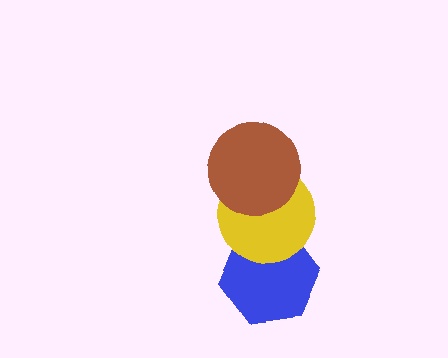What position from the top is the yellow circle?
The yellow circle is 2nd from the top.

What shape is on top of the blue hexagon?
The yellow circle is on top of the blue hexagon.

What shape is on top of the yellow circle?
The brown circle is on top of the yellow circle.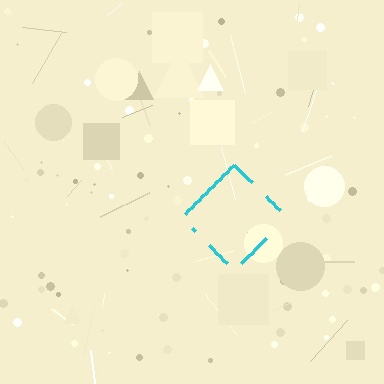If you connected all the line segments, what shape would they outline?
They would outline a diamond.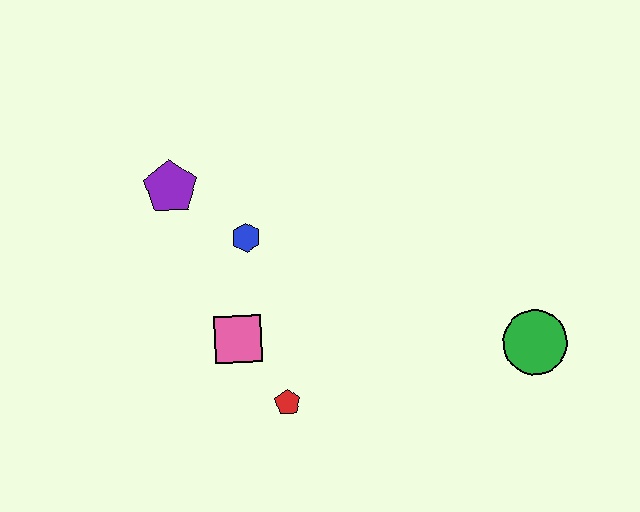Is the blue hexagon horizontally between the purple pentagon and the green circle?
Yes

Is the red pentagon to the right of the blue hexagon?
Yes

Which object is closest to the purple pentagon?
The blue hexagon is closest to the purple pentagon.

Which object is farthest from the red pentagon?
The green circle is farthest from the red pentagon.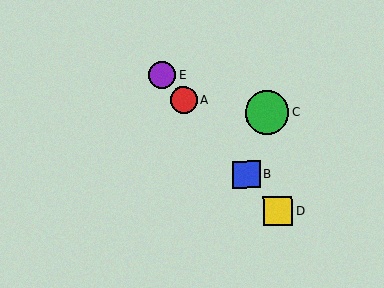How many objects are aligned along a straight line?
4 objects (A, B, D, E) are aligned along a straight line.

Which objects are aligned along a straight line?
Objects A, B, D, E are aligned along a straight line.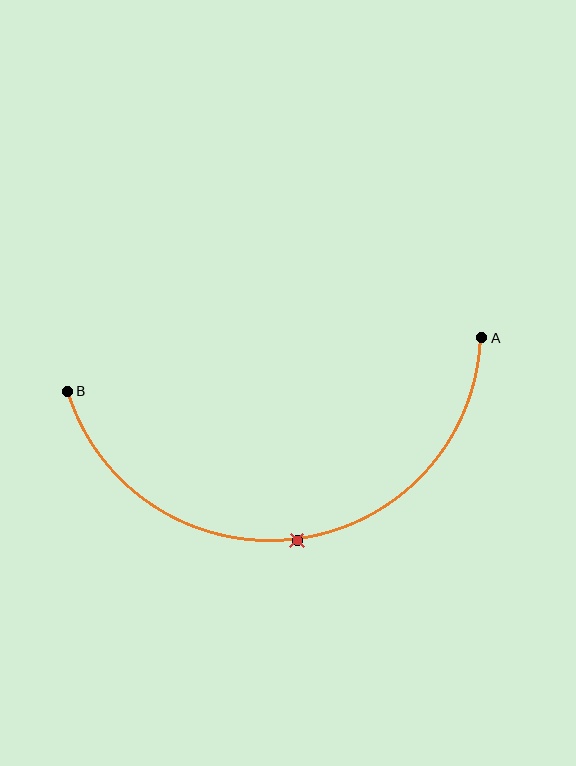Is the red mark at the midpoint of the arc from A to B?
Yes. The red mark lies on the arc at equal arc-length from both A and B — it is the arc midpoint.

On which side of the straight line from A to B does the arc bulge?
The arc bulges below the straight line connecting A and B.